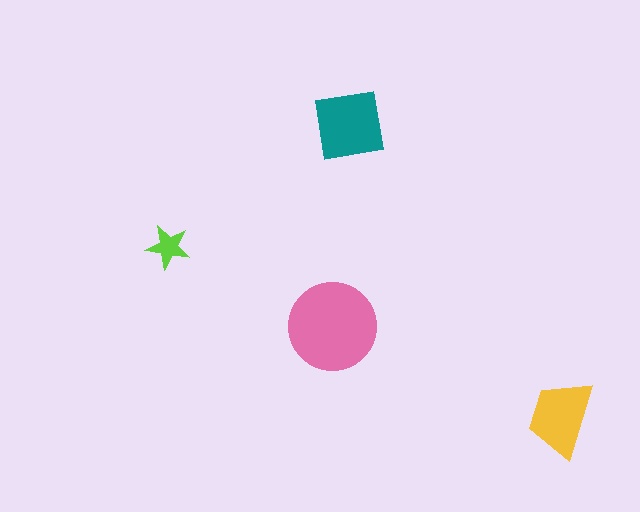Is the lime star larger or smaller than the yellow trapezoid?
Smaller.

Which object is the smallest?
The lime star.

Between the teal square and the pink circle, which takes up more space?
The pink circle.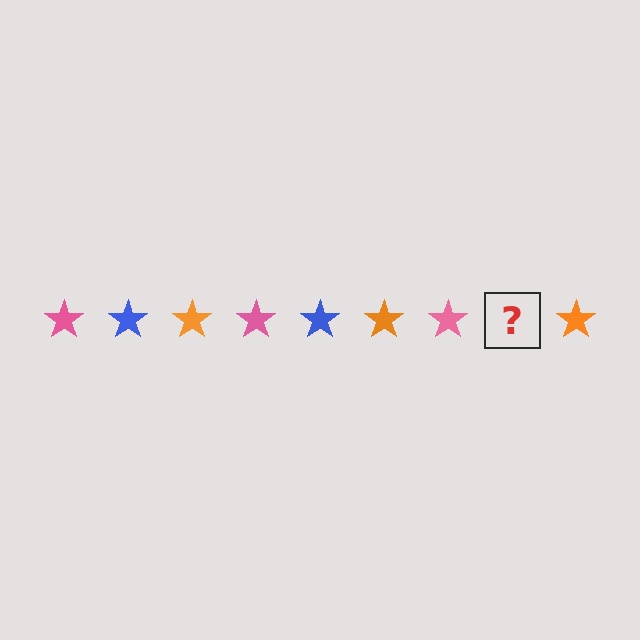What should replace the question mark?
The question mark should be replaced with a blue star.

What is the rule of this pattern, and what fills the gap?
The rule is that the pattern cycles through pink, blue, orange stars. The gap should be filled with a blue star.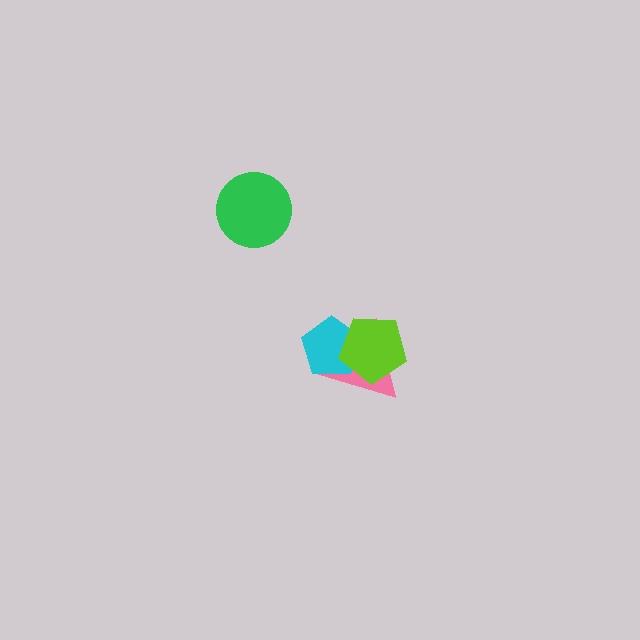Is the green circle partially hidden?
No, no other shape covers it.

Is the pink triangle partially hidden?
Yes, it is partially covered by another shape.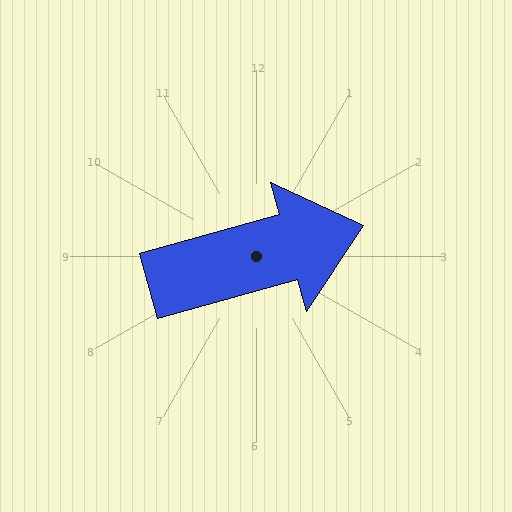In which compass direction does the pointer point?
East.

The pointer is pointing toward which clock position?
Roughly 2 o'clock.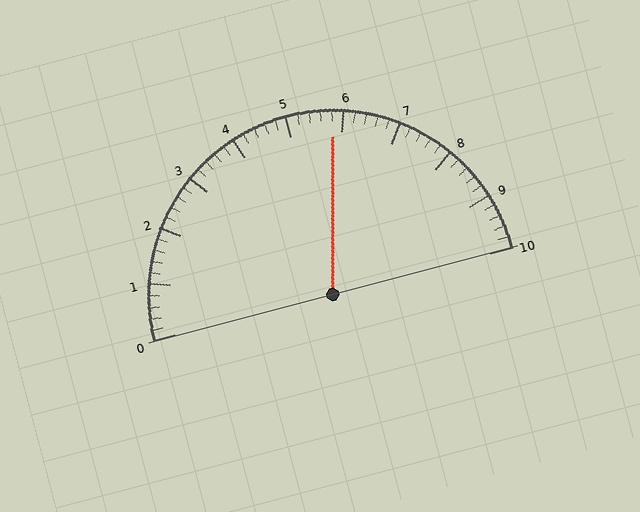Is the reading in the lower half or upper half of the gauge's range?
The reading is in the upper half of the range (0 to 10).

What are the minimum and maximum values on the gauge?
The gauge ranges from 0 to 10.